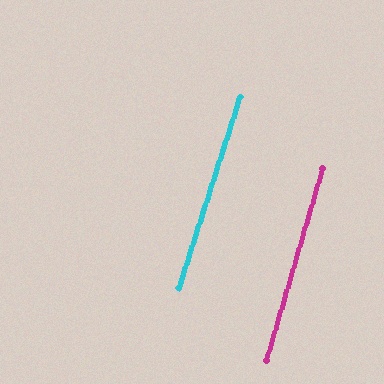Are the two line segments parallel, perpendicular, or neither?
Parallel — their directions differ by only 1.5°.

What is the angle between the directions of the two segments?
Approximately 2 degrees.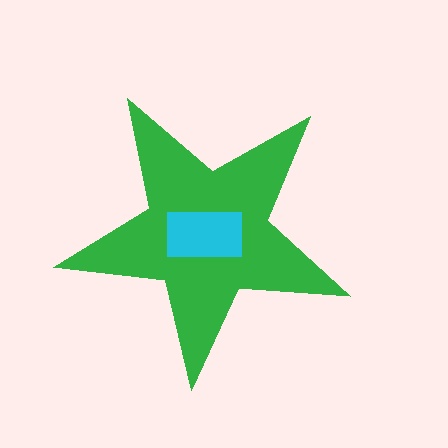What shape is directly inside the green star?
The cyan rectangle.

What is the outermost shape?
The green star.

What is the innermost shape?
The cyan rectangle.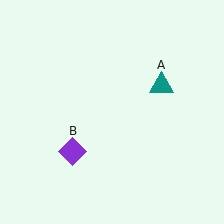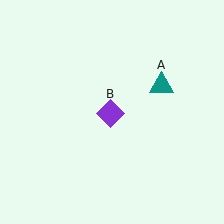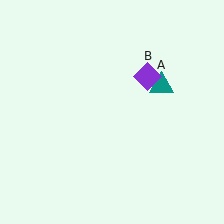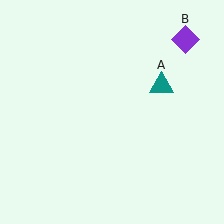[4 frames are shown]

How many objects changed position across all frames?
1 object changed position: purple diamond (object B).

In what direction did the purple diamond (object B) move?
The purple diamond (object B) moved up and to the right.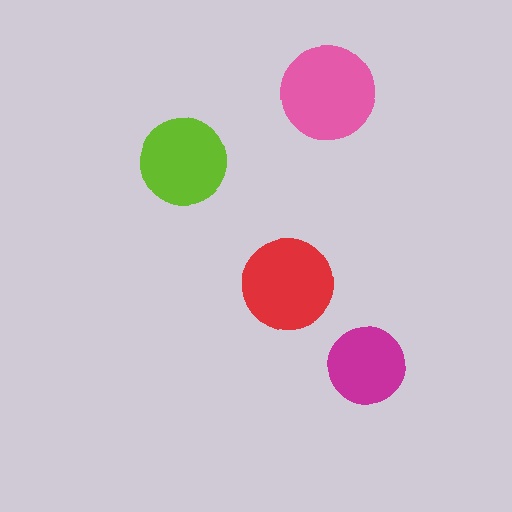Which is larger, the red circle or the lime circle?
The red one.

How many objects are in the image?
There are 4 objects in the image.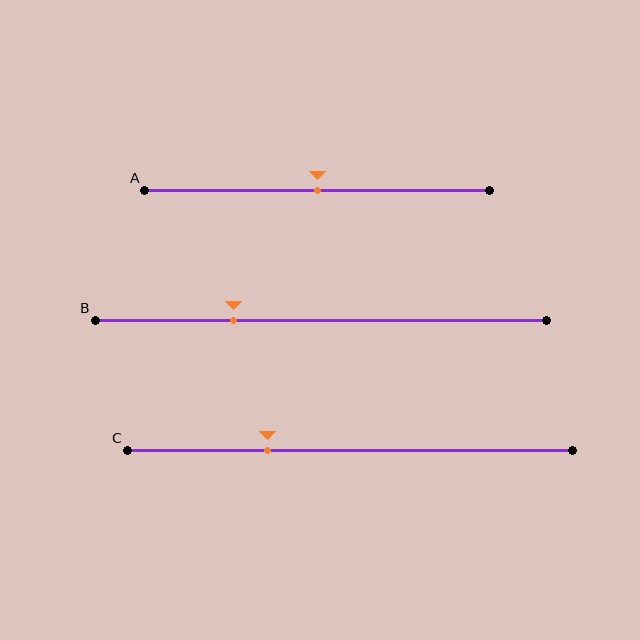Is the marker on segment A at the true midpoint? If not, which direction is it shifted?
Yes, the marker on segment A is at the true midpoint.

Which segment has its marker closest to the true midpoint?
Segment A has its marker closest to the true midpoint.